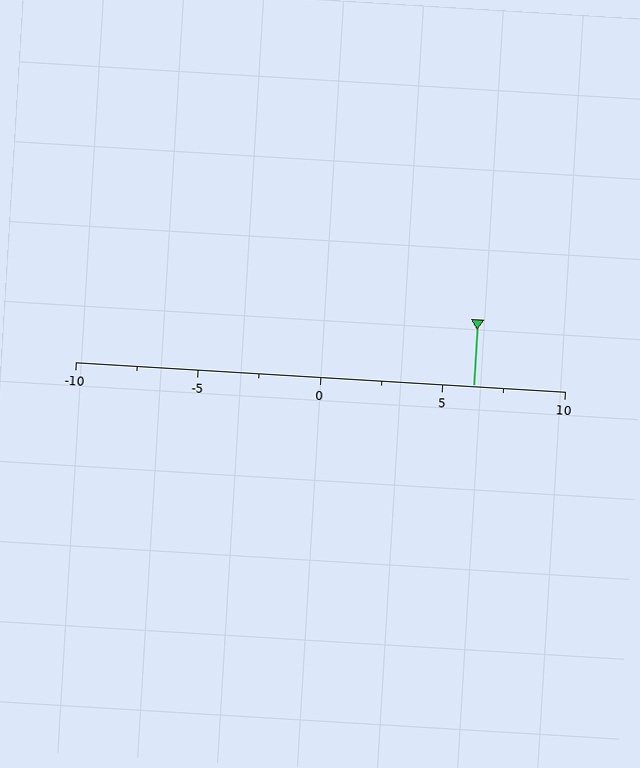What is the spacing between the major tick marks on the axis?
The major ticks are spaced 5 apart.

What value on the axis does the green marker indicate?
The marker indicates approximately 6.2.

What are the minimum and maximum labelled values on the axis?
The axis runs from -10 to 10.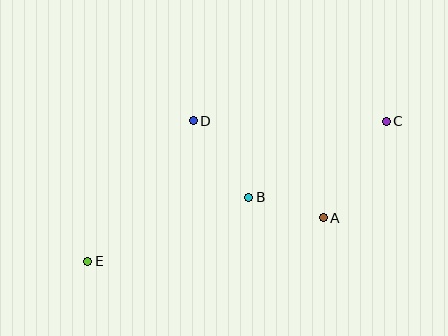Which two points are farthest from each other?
Points C and E are farthest from each other.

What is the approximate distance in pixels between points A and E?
The distance between A and E is approximately 239 pixels.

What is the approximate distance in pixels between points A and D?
The distance between A and D is approximately 162 pixels.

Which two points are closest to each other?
Points A and B are closest to each other.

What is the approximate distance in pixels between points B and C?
The distance between B and C is approximately 157 pixels.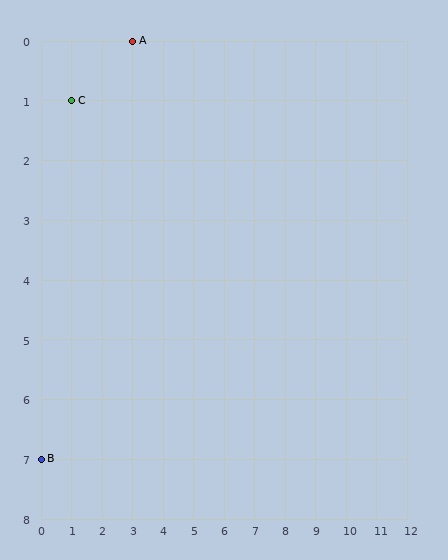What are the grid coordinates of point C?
Point C is at grid coordinates (1, 1).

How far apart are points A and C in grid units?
Points A and C are 2 columns and 1 row apart (about 2.2 grid units diagonally).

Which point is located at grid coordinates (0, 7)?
Point B is at (0, 7).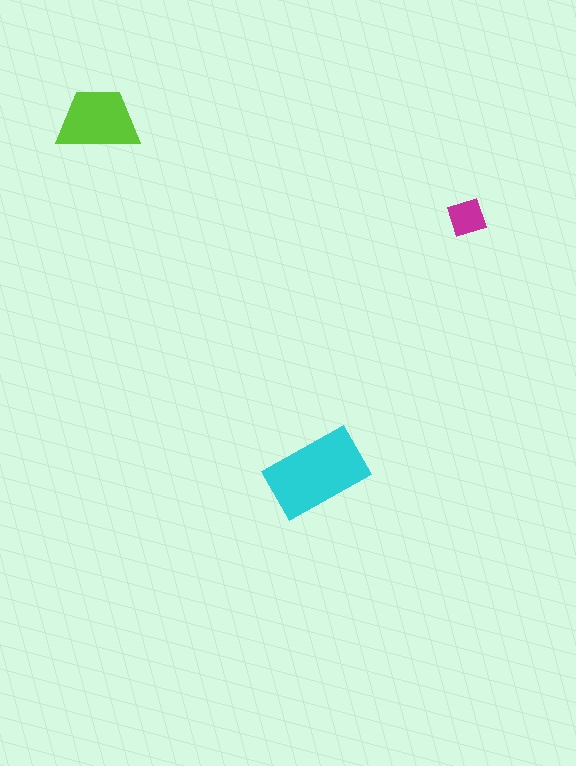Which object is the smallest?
The magenta square.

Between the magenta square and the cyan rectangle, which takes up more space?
The cyan rectangle.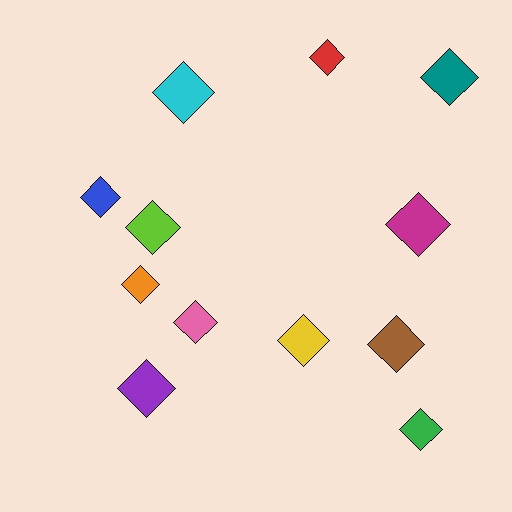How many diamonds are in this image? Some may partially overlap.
There are 12 diamonds.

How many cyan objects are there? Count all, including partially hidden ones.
There is 1 cyan object.